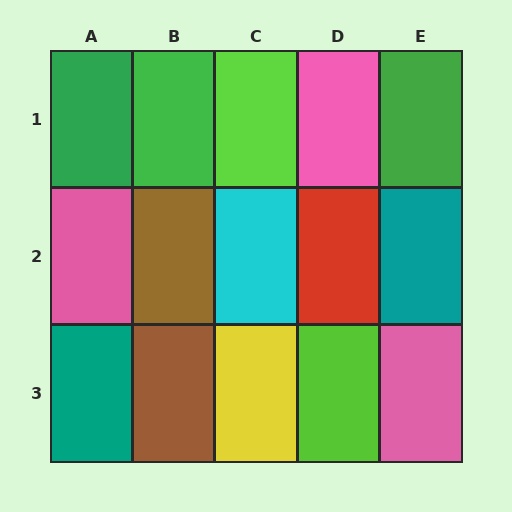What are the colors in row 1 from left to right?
Green, green, lime, pink, green.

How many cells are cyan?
1 cell is cyan.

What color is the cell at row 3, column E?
Pink.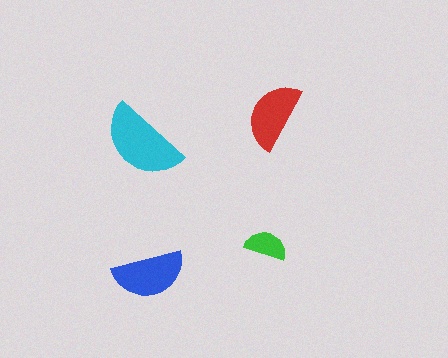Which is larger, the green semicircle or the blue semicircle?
The blue one.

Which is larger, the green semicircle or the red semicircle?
The red one.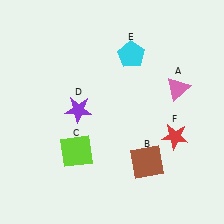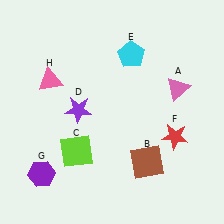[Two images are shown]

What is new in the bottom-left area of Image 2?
A purple hexagon (G) was added in the bottom-left area of Image 2.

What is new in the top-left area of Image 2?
A pink triangle (H) was added in the top-left area of Image 2.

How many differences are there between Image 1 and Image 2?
There are 2 differences between the two images.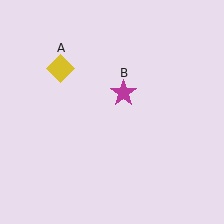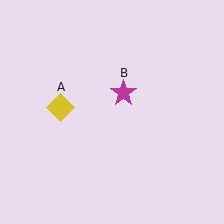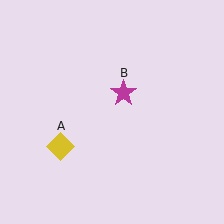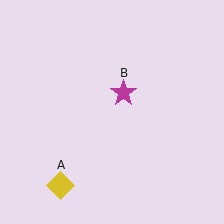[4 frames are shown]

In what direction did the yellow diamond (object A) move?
The yellow diamond (object A) moved down.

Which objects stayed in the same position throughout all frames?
Magenta star (object B) remained stationary.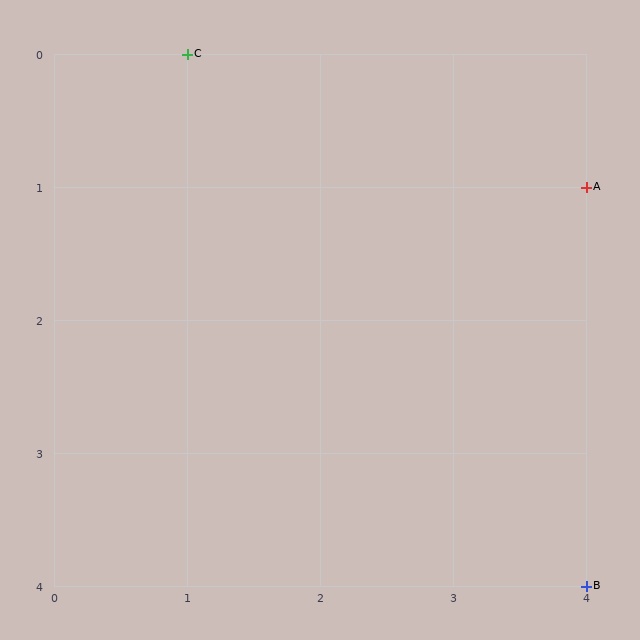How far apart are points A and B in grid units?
Points A and B are 3 rows apart.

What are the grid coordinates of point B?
Point B is at grid coordinates (4, 4).